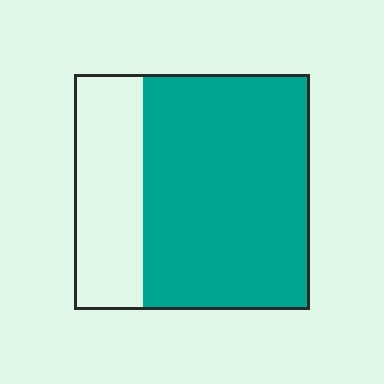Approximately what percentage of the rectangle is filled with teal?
Approximately 70%.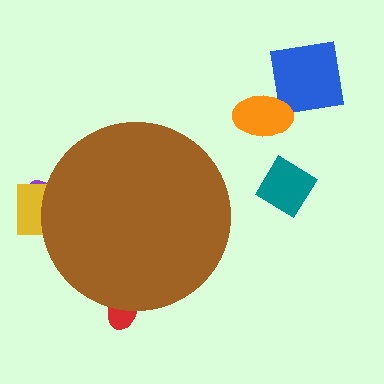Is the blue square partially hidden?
No, the blue square is fully visible.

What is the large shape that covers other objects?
A brown circle.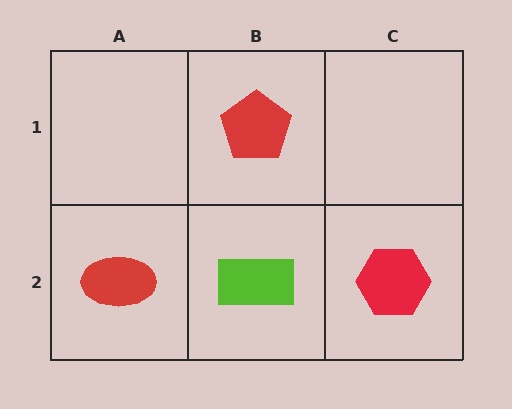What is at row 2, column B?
A lime rectangle.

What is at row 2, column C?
A red hexagon.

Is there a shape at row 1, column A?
No, that cell is empty.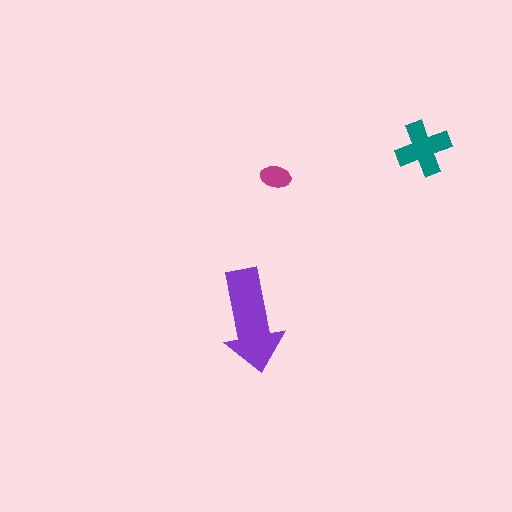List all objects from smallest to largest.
The magenta ellipse, the teal cross, the purple arrow.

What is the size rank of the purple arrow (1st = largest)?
1st.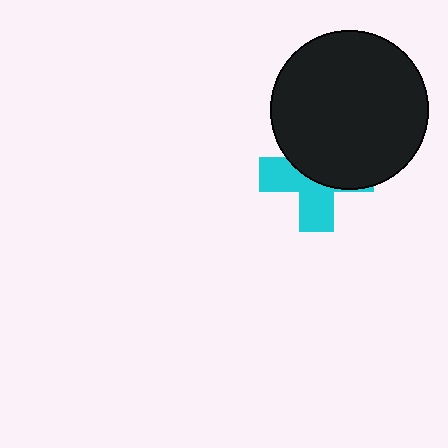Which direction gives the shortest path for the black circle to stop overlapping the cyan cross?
Moving up gives the shortest separation.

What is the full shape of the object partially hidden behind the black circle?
The partially hidden object is a cyan cross.